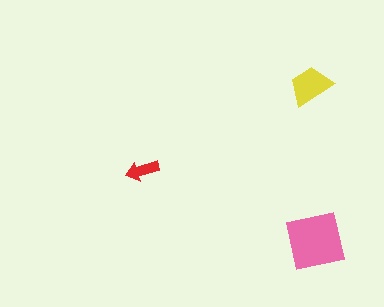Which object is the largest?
The pink square.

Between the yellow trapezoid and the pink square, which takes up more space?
The pink square.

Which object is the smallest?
The red arrow.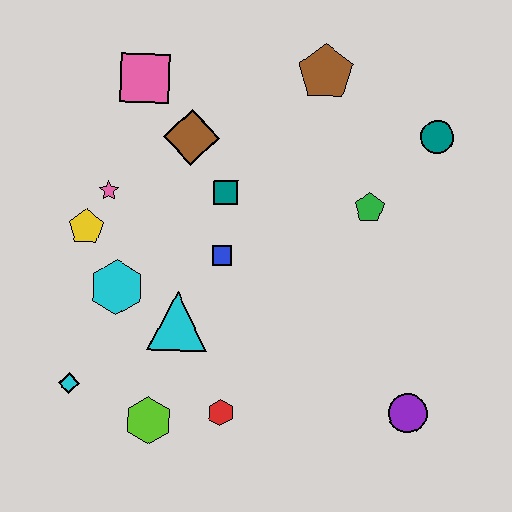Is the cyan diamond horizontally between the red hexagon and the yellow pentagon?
No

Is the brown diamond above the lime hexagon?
Yes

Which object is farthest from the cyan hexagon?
The teal circle is farthest from the cyan hexagon.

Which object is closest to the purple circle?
The red hexagon is closest to the purple circle.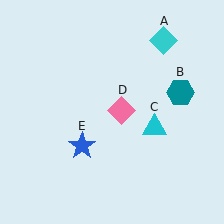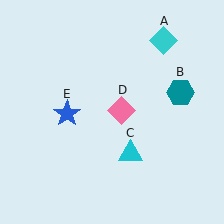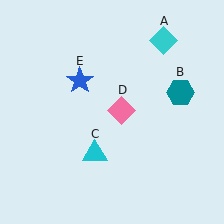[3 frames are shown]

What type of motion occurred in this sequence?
The cyan triangle (object C), blue star (object E) rotated clockwise around the center of the scene.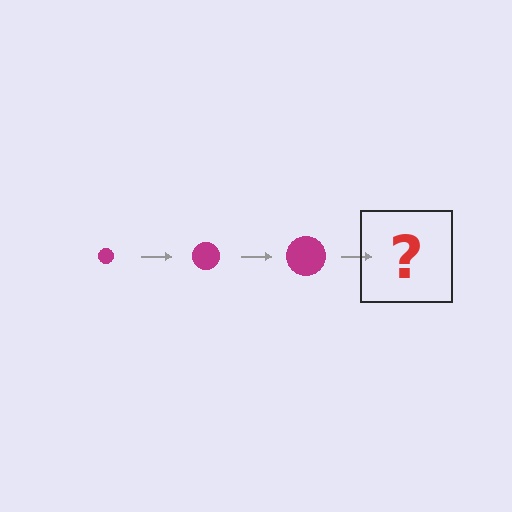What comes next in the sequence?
The next element should be a magenta circle, larger than the previous one.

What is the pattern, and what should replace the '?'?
The pattern is that the circle gets progressively larger each step. The '?' should be a magenta circle, larger than the previous one.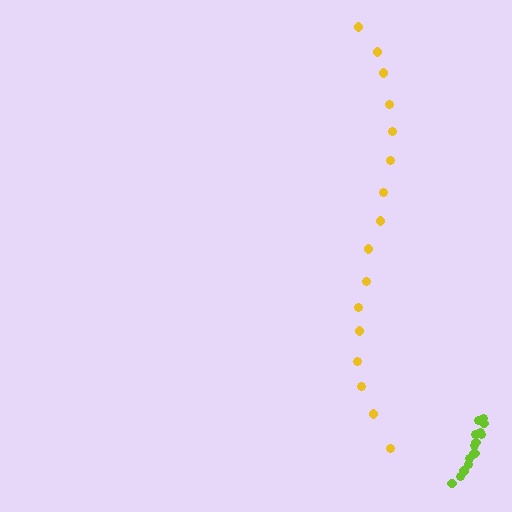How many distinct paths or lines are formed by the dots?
There are 2 distinct paths.